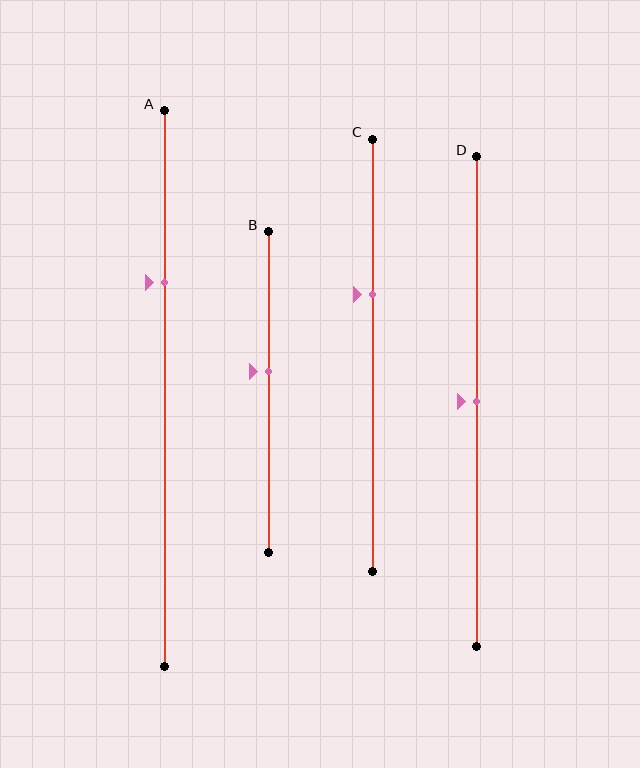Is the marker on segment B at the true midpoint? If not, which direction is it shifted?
No, the marker on segment B is shifted upward by about 6% of the segment length.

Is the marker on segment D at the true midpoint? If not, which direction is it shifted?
Yes, the marker on segment D is at the true midpoint.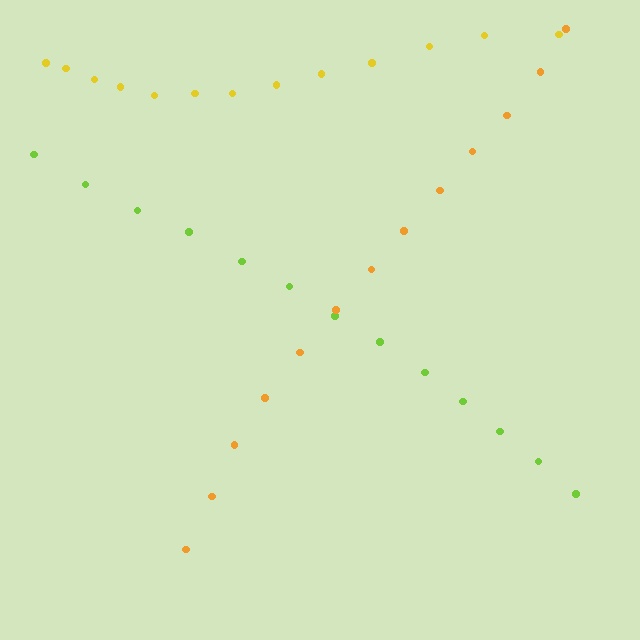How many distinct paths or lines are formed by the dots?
There are 3 distinct paths.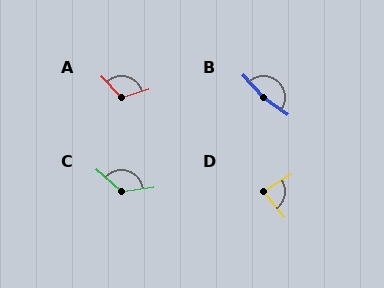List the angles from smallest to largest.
D (83°), A (116°), C (129°), B (169°).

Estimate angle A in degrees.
Approximately 116 degrees.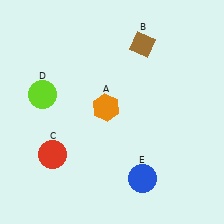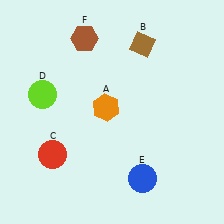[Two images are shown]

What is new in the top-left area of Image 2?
A brown hexagon (F) was added in the top-left area of Image 2.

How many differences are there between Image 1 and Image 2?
There is 1 difference between the two images.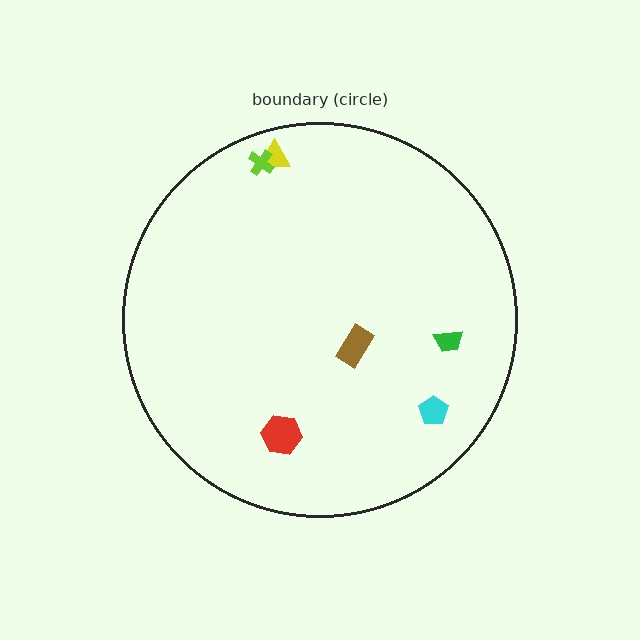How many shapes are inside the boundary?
6 inside, 0 outside.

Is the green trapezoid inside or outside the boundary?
Inside.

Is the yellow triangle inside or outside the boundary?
Inside.